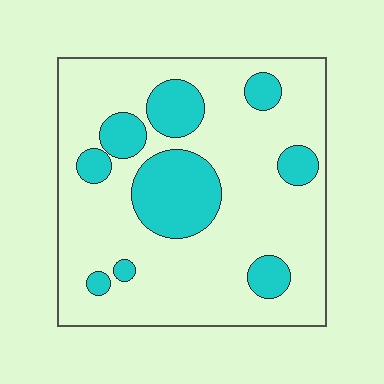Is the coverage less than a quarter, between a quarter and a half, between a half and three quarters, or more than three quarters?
Less than a quarter.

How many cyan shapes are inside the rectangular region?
9.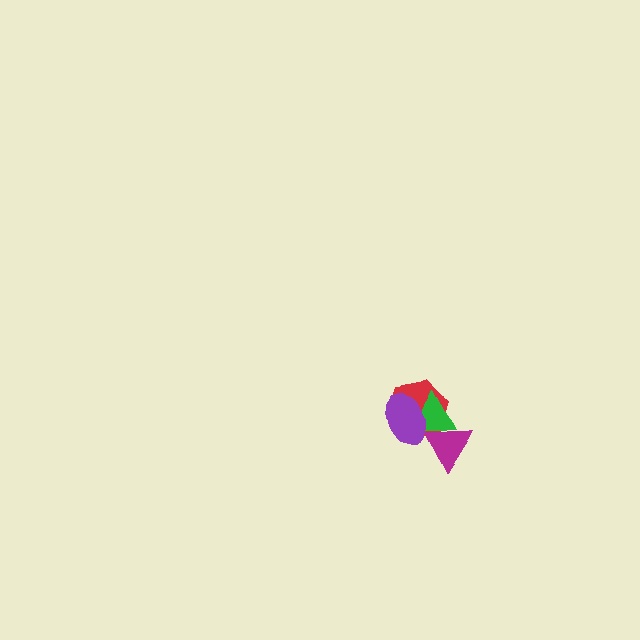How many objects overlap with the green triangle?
3 objects overlap with the green triangle.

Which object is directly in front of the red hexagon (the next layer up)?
The green triangle is directly in front of the red hexagon.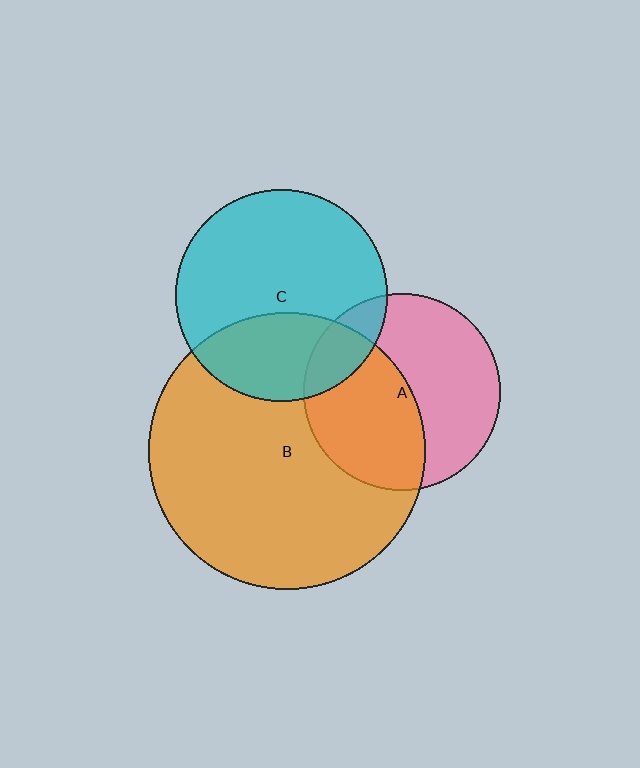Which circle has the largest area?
Circle B (orange).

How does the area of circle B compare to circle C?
Approximately 1.7 times.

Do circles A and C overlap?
Yes.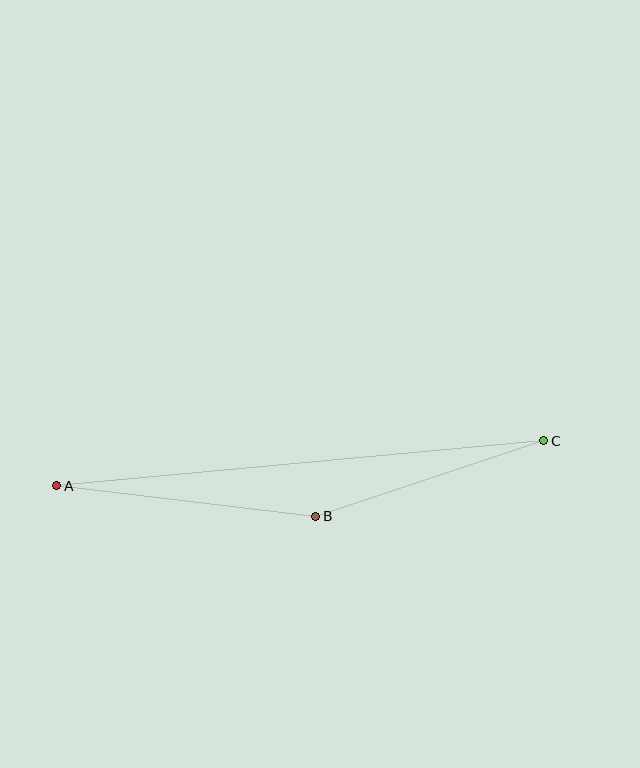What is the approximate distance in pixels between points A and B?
The distance between A and B is approximately 261 pixels.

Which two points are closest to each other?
Points B and C are closest to each other.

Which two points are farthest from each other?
Points A and C are farthest from each other.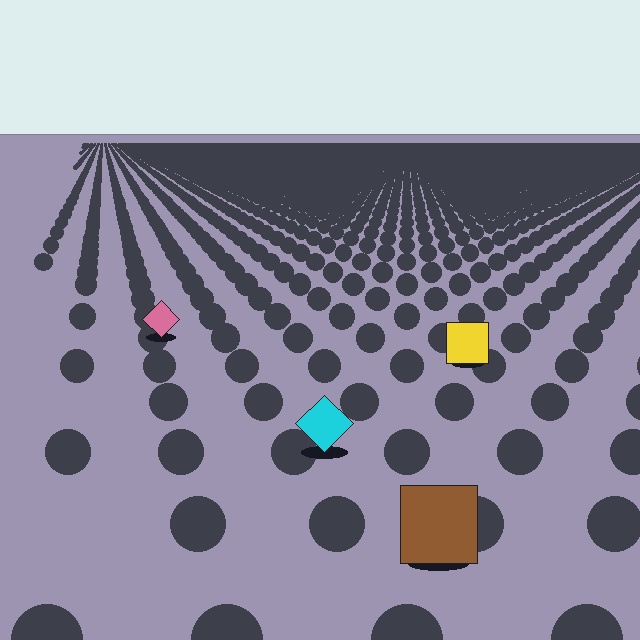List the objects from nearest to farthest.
From nearest to farthest: the brown square, the cyan diamond, the yellow square, the pink diamond.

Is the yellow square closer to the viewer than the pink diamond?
Yes. The yellow square is closer — you can tell from the texture gradient: the ground texture is coarser near it.